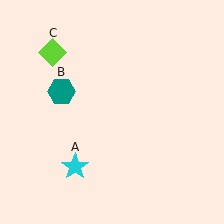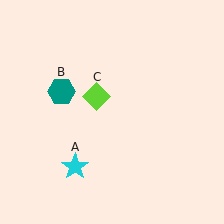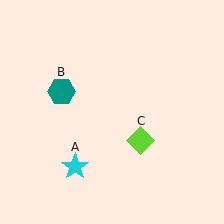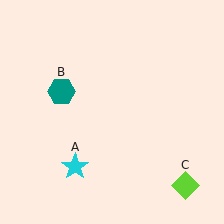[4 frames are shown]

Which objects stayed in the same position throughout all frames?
Cyan star (object A) and teal hexagon (object B) remained stationary.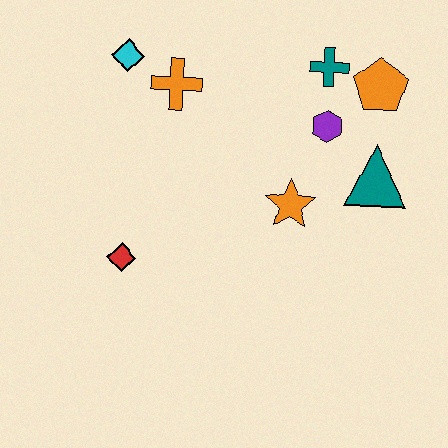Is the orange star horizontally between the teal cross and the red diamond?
Yes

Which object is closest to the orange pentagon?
The teal cross is closest to the orange pentagon.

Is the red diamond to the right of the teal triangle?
No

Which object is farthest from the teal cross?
The red diamond is farthest from the teal cross.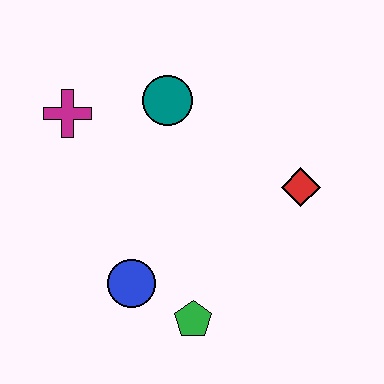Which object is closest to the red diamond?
The teal circle is closest to the red diamond.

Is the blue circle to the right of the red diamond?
No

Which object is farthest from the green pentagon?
The magenta cross is farthest from the green pentagon.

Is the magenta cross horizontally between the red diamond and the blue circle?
No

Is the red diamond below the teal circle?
Yes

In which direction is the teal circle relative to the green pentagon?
The teal circle is above the green pentagon.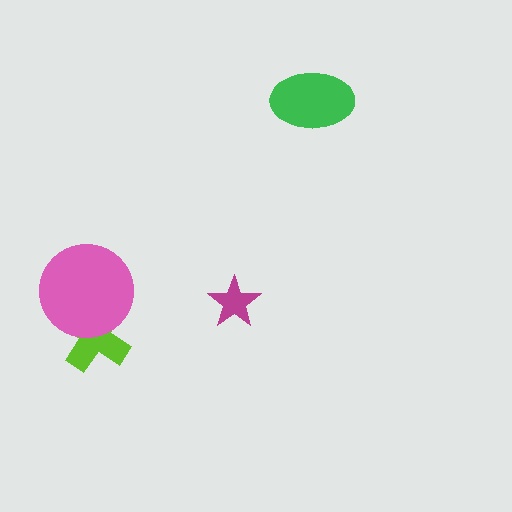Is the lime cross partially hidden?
Yes, it is partially covered by another shape.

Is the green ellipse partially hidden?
No, no other shape covers it.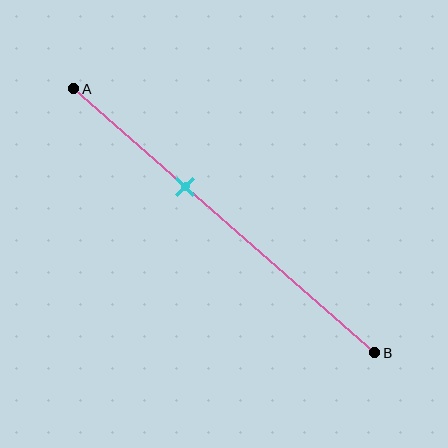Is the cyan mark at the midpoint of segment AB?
No, the mark is at about 35% from A, not at the 50% midpoint.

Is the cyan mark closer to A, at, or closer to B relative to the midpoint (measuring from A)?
The cyan mark is closer to point A than the midpoint of segment AB.